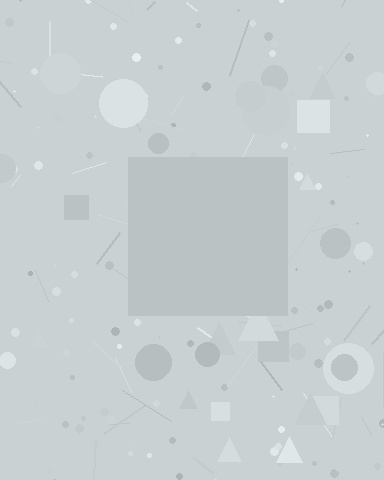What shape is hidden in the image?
A square is hidden in the image.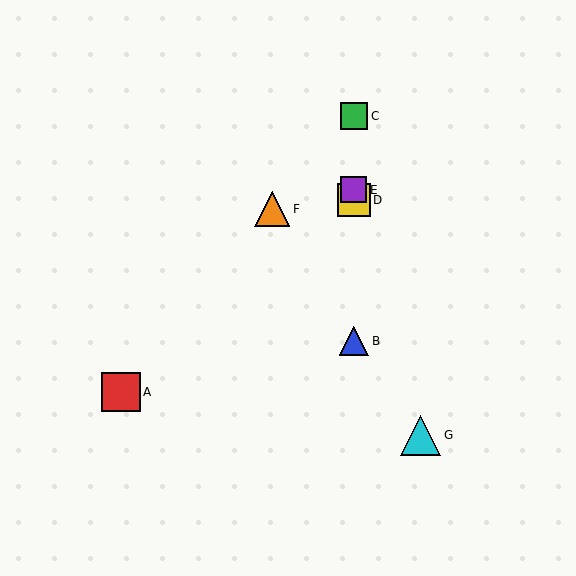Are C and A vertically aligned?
No, C is at x≈354 and A is at x≈121.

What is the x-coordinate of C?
Object C is at x≈354.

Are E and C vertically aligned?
Yes, both are at x≈354.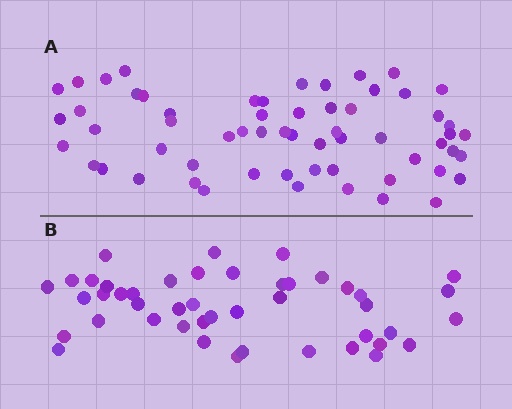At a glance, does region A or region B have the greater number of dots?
Region A (the top region) has more dots.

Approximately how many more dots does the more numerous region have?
Region A has approximately 15 more dots than region B.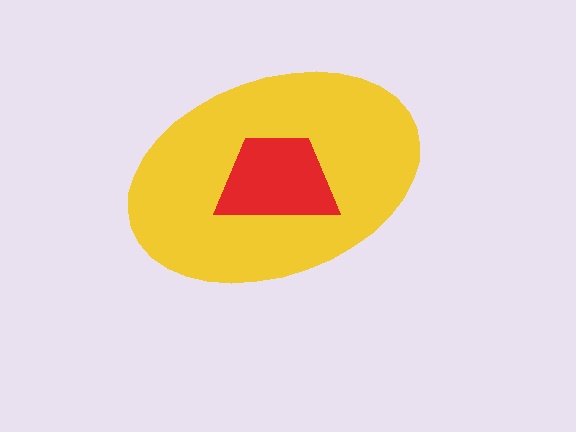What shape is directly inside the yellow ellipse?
The red trapezoid.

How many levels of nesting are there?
2.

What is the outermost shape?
The yellow ellipse.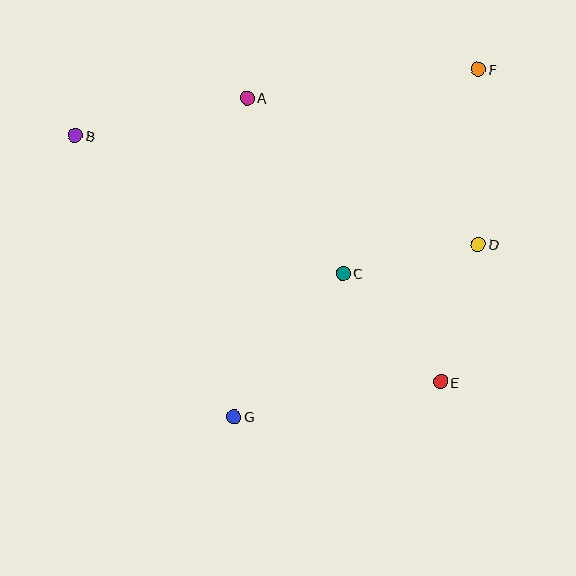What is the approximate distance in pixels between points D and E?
The distance between D and E is approximately 143 pixels.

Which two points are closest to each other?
Points C and D are closest to each other.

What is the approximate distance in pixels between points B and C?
The distance between B and C is approximately 301 pixels.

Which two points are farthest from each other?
Points B and E are farthest from each other.